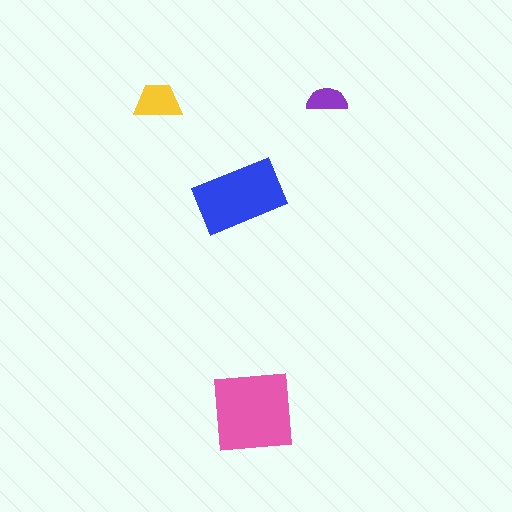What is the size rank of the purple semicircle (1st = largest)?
4th.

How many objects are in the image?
There are 4 objects in the image.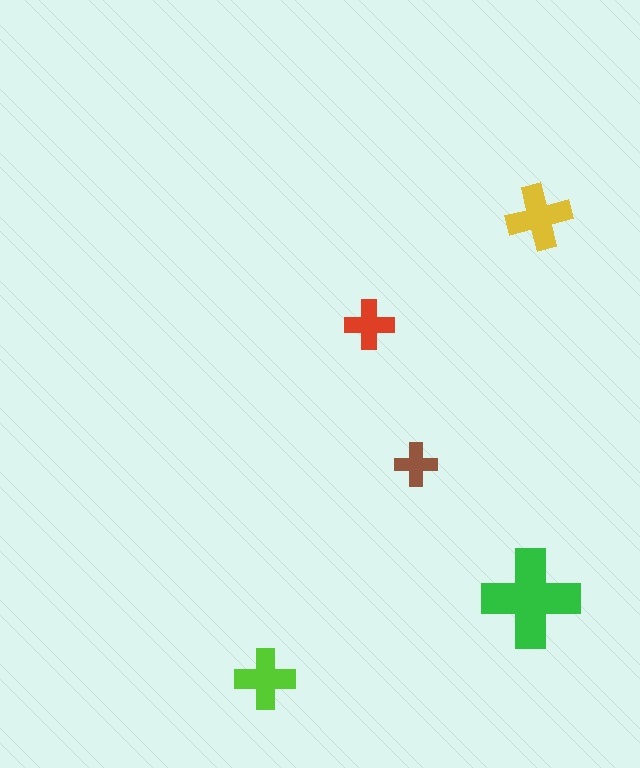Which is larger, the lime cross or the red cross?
The lime one.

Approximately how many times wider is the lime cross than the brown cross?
About 1.5 times wider.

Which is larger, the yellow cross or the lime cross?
The yellow one.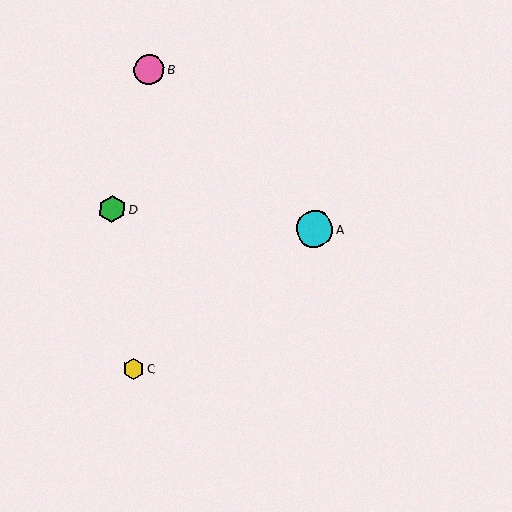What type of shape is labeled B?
Shape B is a pink circle.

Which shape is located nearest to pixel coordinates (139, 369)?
The yellow hexagon (labeled C) at (133, 369) is nearest to that location.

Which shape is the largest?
The cyan circle (labeled A) is the largest.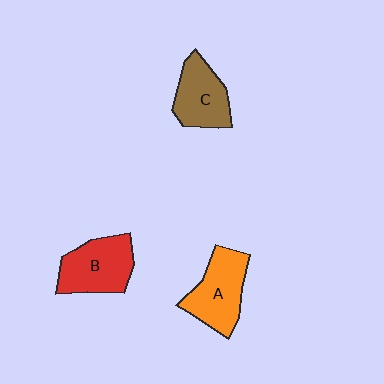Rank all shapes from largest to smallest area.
From largest to smallest: B (red), A (orange), C (brown).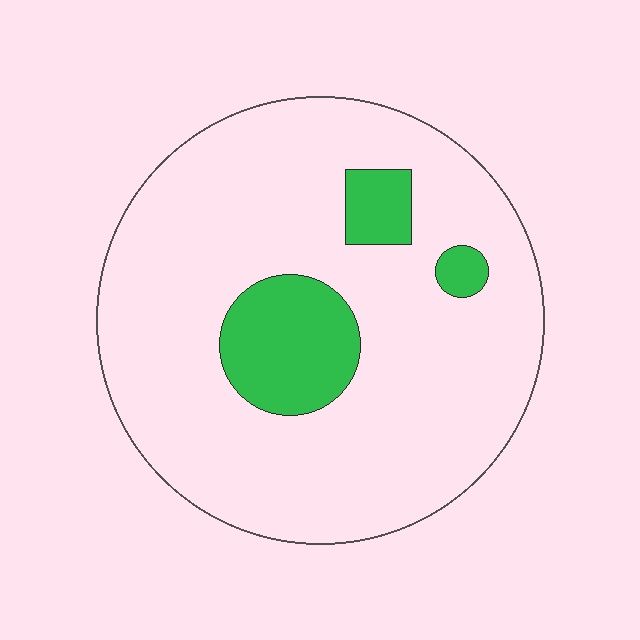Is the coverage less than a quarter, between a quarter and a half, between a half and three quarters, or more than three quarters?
Less than a quarter.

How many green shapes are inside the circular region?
3.